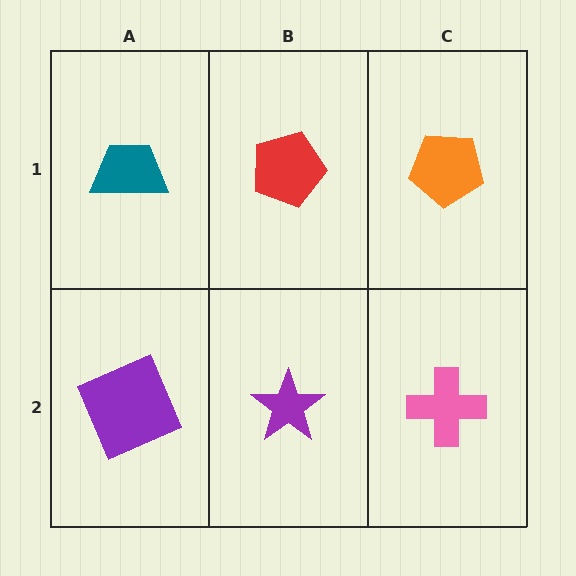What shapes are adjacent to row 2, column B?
A red pentagon (row 1, column B), a purple square (row 2, column A), a pink cross (row 2, column C).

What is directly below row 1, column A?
A purple square.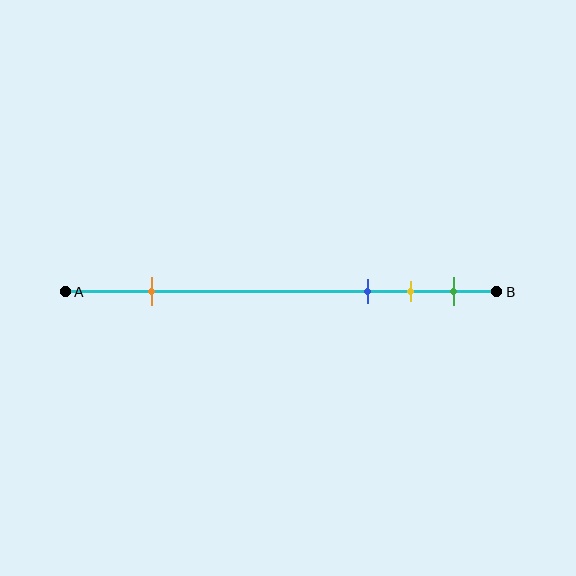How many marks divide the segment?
There are 4 marks dividing the segment.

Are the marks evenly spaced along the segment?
No, the marks are not evenly spaced.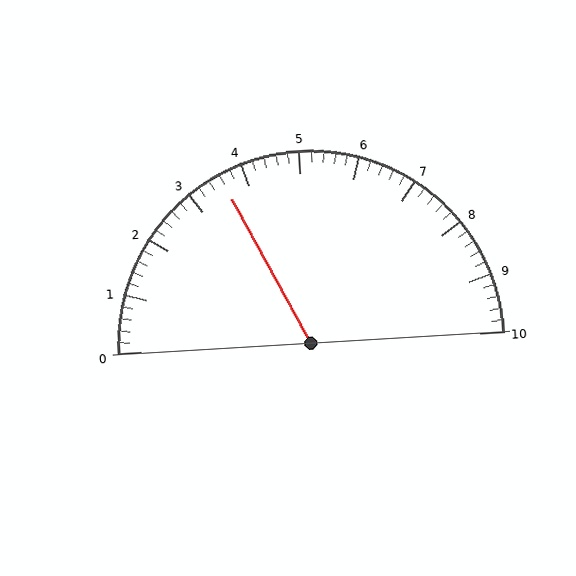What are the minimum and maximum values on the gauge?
The gauge ranges from 0 to 10.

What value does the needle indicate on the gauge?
The needle indicates approximately 3.6.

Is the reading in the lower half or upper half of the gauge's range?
The reading is in the lower half of the range (0 to 10).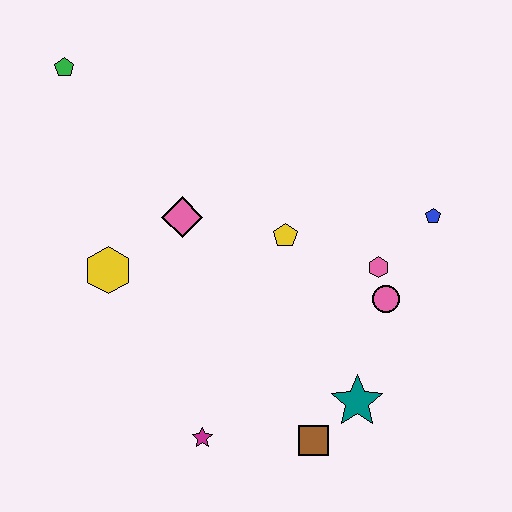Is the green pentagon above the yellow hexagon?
Yes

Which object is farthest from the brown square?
The green pentagon is farthest from the brown square.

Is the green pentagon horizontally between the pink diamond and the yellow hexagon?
No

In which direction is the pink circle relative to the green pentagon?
The pink circle is to the right of the green pentagon.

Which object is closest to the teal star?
The brown square is closest to the teal star.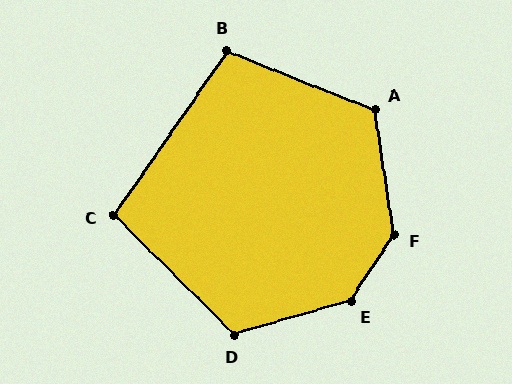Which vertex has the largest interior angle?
E, at approximately 139 degrees.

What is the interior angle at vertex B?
Approximately 103 degrees (obtuse).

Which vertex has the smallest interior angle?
C, at approximately 100 degrees.